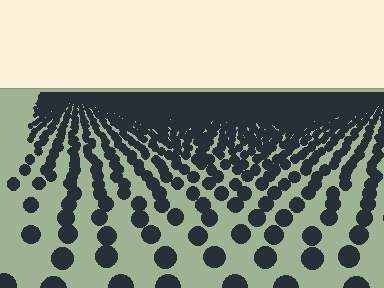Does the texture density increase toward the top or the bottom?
Density increases toward the top.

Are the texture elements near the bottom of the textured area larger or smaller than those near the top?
Larger. Near the bottom, elements are closer to the viewer and appear at a bigger on-screen size.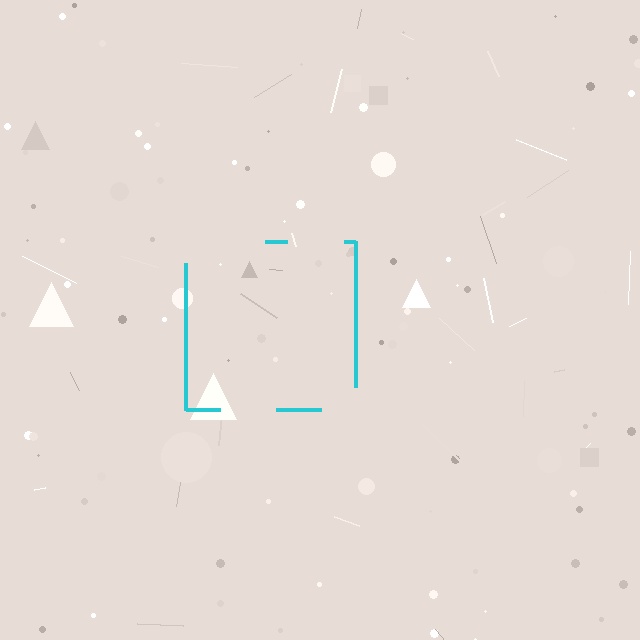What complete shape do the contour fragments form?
The contour fragments form a square.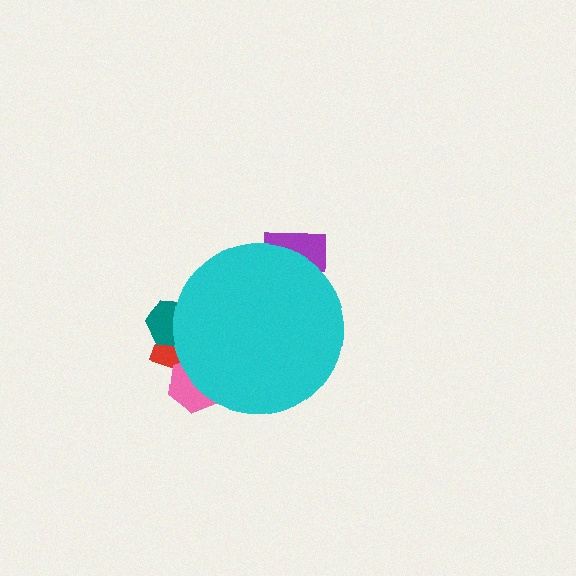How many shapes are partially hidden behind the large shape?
4 shapes are partially hidden.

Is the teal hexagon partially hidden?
Yes, the teal hexagon is partially hidden behind the cyan circle.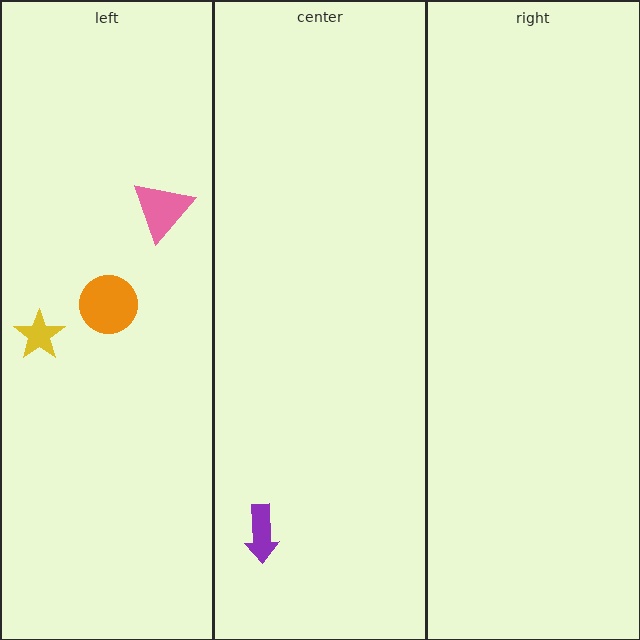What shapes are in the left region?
The yellow star, the orange circle, the pink triangle.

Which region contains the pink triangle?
The left region.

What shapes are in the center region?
The purple arrow.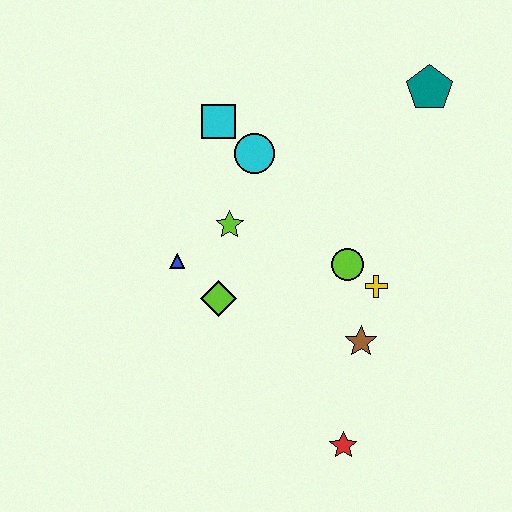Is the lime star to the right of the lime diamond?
Yes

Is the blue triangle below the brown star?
No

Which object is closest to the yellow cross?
The lime circle is closest to the yellow cross.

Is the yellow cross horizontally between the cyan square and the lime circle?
No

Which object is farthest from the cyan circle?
The red star is farthest from the cyan circle.